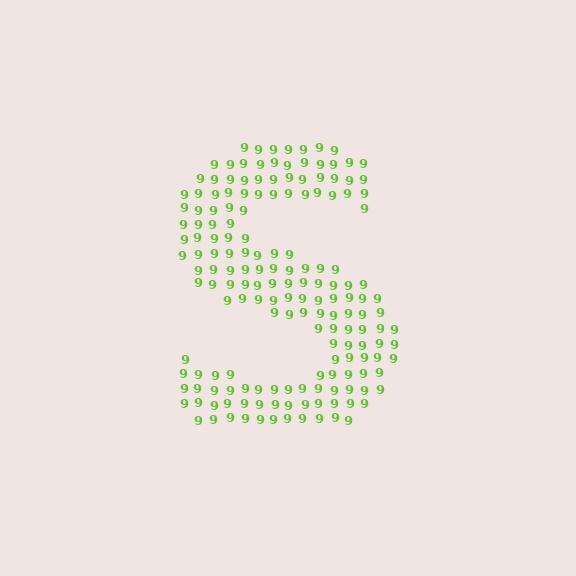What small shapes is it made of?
It is made of small digit 9's.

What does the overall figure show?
The overall figure shows the letter S.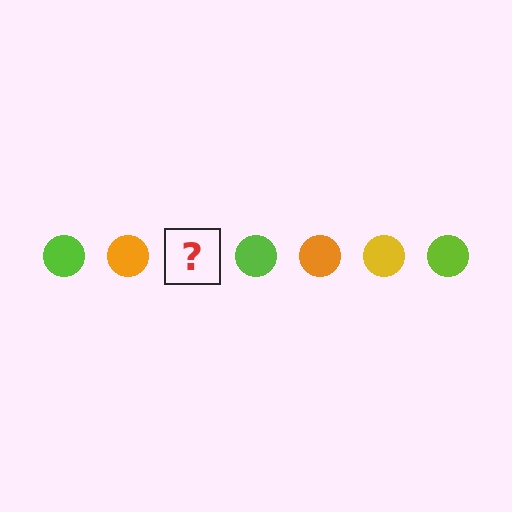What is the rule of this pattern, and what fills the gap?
The rule is that the pattern cycles through lime, orange, yellow circles. The gap should be filled with a yellow circle.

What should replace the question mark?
The question mark should be replaced with a yellow circle.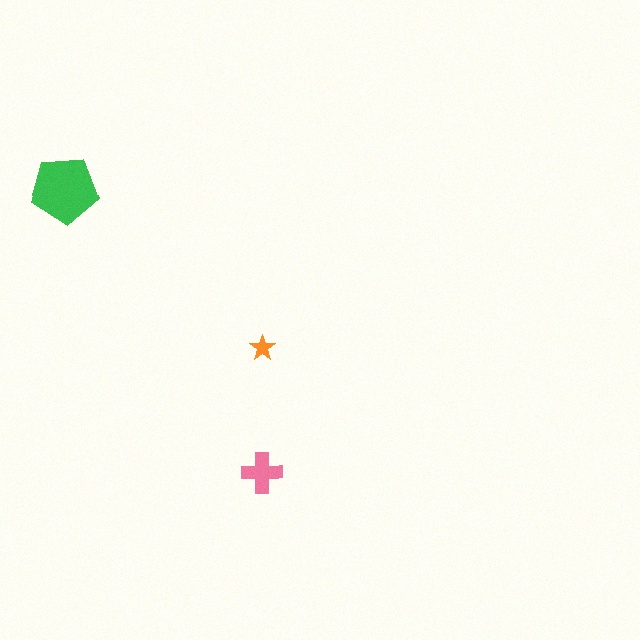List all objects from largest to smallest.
The green pentagon, the pink cross, the orange star.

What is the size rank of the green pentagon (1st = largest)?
1st.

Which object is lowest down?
The pink cross is bottommost.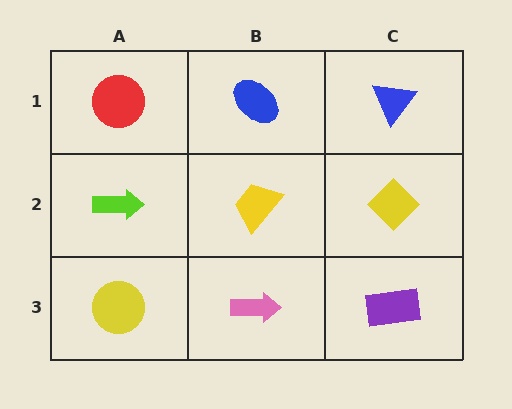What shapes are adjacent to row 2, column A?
A red circle (row 1, column A), a yellow circle (row 3, column A), a yellow trapezoid (row 2, column B).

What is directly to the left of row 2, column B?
A lime arrow.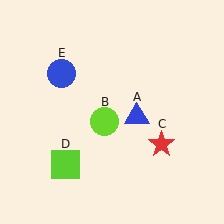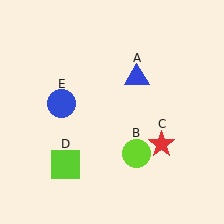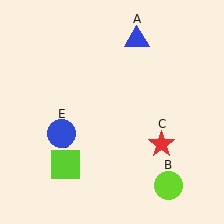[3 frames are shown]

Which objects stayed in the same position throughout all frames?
Red star (object C) and lime square (object D) remained stationary.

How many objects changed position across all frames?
3 objects changed position: blue triangle (object A), lime circle (object B), blue circle (object E).